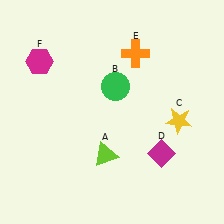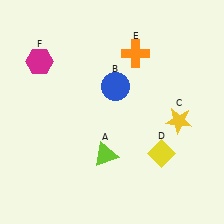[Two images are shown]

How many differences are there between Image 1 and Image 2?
There are 2 differences between the two images.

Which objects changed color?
B changed from green to blue. D changed from magenta to yellow.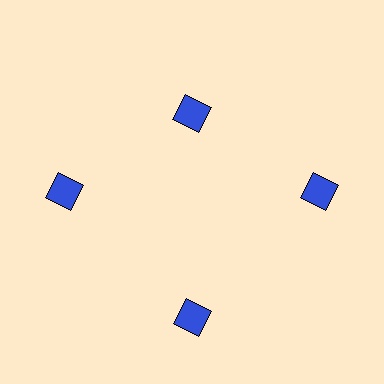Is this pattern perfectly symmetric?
No. The 4 blue squares are arranged in a ring, but one element near the 12 o'clock position is pulled inward toward the center, breaking the 4-fold rotational symmetry.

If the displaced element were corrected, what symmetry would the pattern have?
It would have 4-fold rotational symmetry — the pattern would map onto itself every 90 degrees.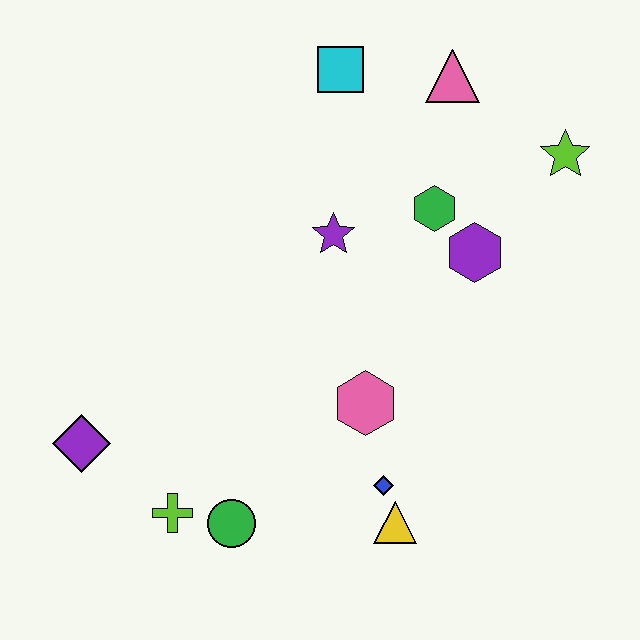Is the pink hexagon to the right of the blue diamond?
No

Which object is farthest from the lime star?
The purple diamond is farthest from the lime star.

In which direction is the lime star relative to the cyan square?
The lime star is to the right of the cyan square.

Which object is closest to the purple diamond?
The lime cross is closest to the purple diamond.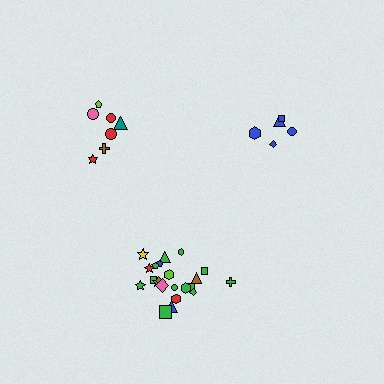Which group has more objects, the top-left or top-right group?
The top-left group.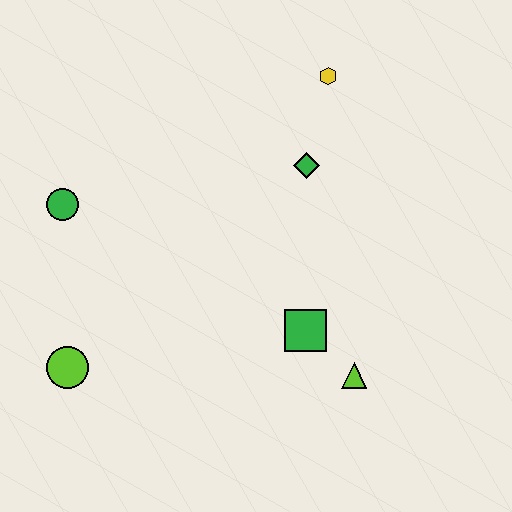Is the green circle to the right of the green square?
No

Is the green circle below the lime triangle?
No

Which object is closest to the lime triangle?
The green square is closest to the lime triangle.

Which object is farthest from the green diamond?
The lime circle is farthest from the green diamond.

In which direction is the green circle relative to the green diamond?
The green circle is to the left of the green diamond.